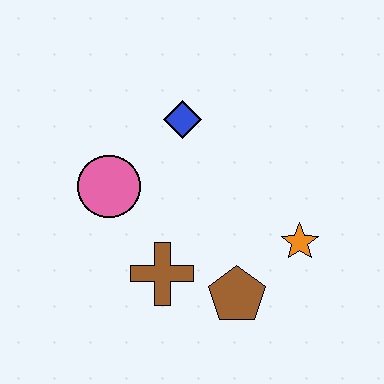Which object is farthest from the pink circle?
The orange star is farthest from the pink circle.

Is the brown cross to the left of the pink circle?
No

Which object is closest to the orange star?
The brown pentagon is closest to the orange star.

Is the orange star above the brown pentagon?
Yes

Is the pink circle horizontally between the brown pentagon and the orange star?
No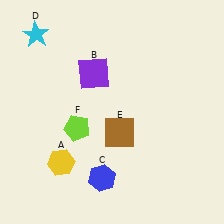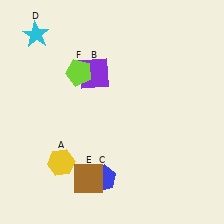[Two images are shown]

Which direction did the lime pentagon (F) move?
The lime pentagon (F) moved up.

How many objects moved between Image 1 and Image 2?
2 objects moved between the two images.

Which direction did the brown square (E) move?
The brown square (E) moved down.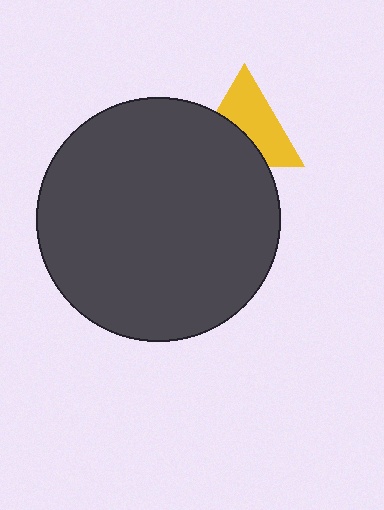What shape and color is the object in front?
The object in front is a dark gray circle.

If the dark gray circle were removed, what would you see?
You would see the complete yellow triangle.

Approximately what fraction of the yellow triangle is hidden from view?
Roughly 43% of the yellow triangle is hidden behind the dark gray circle.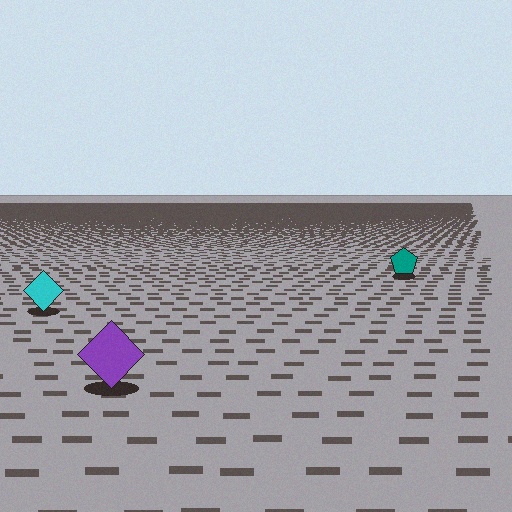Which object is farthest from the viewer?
The teal pentagon is farthest from the viewer. It appears smaller and the ground texture around it is denser.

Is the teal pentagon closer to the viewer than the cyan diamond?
No. The cyan diamond is closer — you can tell from the texture gradient: the ground texture is coarser near it.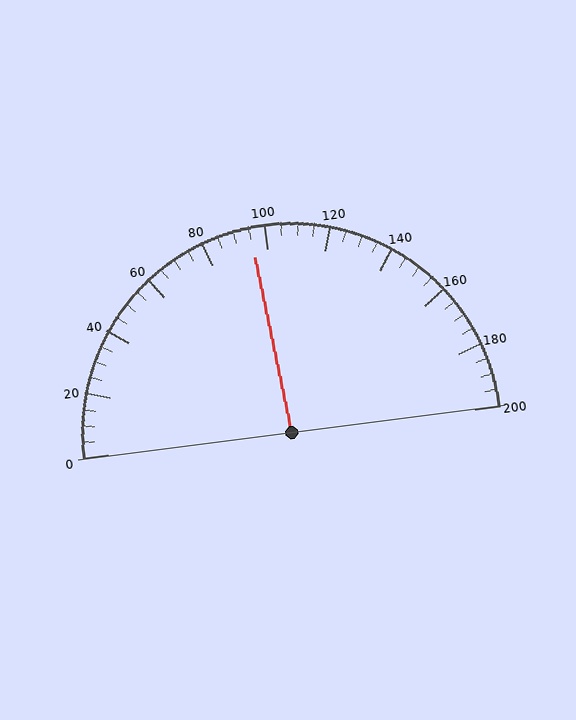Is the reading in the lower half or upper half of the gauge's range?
The reading is in the lower half of the range (0 to 200).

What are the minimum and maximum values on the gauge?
The gauge ranges from 0 to 200.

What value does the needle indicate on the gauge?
The needle indicates approximately 95.